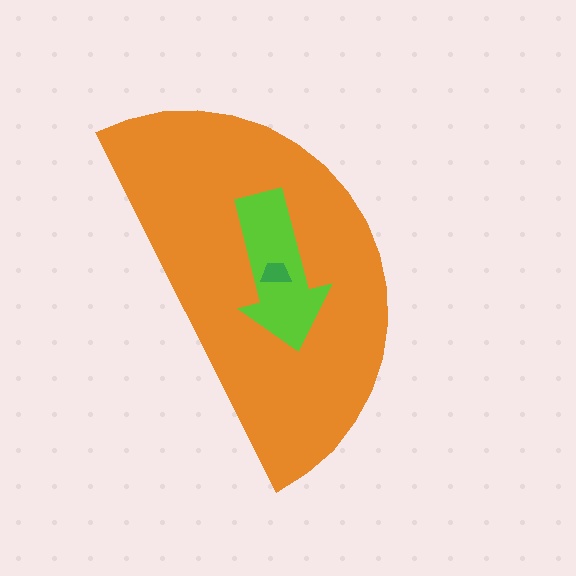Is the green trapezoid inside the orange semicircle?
Yes.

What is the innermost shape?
The green trapezoid.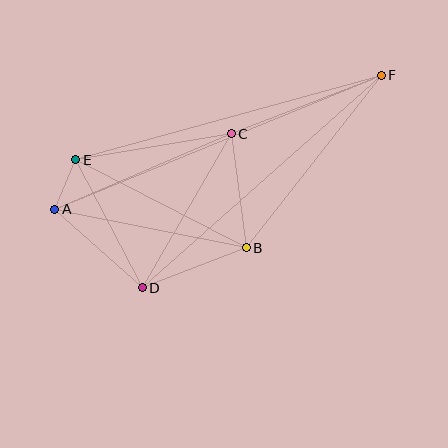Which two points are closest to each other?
Points A and E are closest to each other.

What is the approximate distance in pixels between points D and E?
The distance between D and E is approximately 144 pixels.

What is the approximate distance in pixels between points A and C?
The distance between A and C is approximately 192 pixels.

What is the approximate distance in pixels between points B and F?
The distance between B and F is approximately 219 pixels.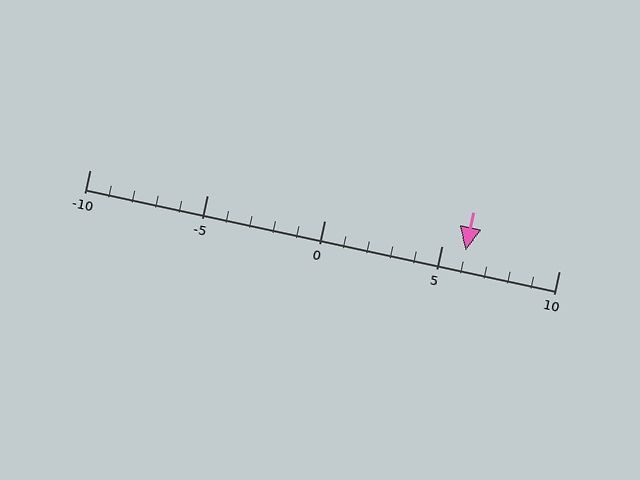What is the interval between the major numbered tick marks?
The major tick marks are spaced 5 units apart.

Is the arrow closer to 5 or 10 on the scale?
The arrow is closer to 5.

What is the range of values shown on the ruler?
The ruler shows values from -10 to 10.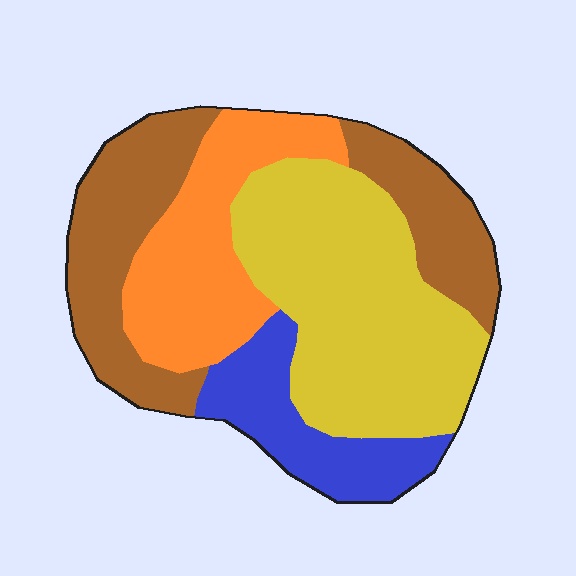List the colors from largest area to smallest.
From largest to smallest: yellow, brown, orange, blue.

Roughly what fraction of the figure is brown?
Brown covers 29% of the figure.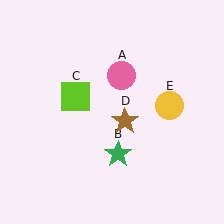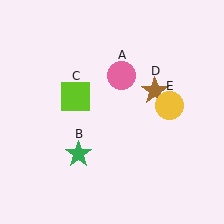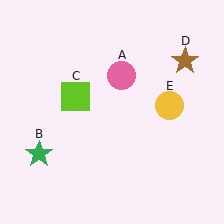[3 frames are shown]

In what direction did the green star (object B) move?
The green star (object B) moved left.